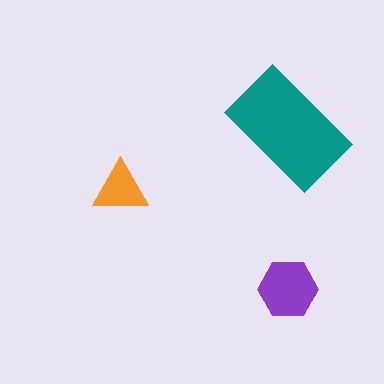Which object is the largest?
The teal rectangle.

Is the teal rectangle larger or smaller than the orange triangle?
Larger.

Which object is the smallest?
The orange triangle.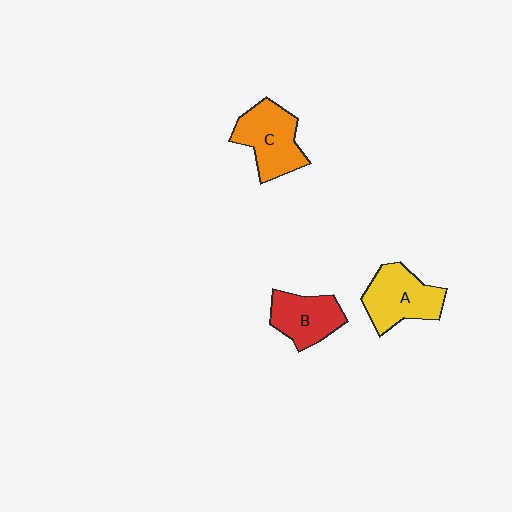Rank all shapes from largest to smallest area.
From largest to smallest: C (orange), A (yellow), B (red).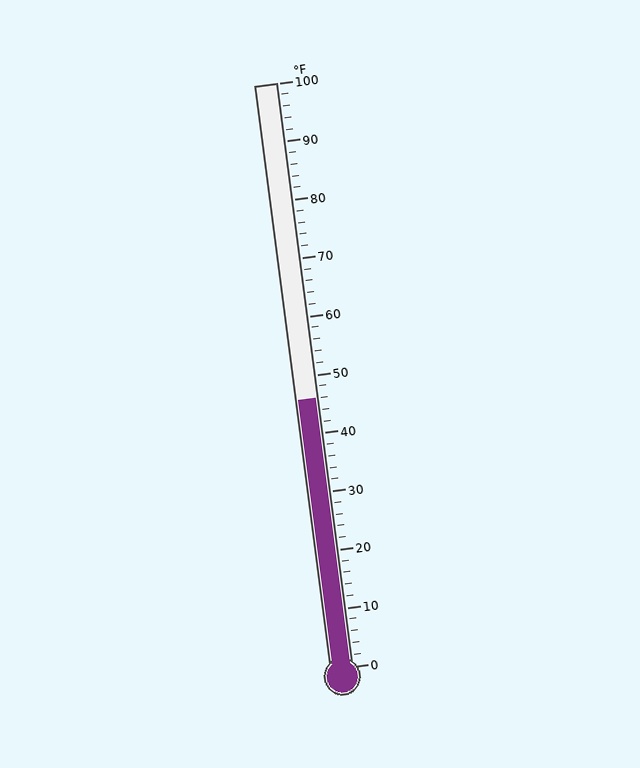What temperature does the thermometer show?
The thermometer shows approximately 46°F.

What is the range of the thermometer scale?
The thermometer scale ranges from 0°F to 100°F.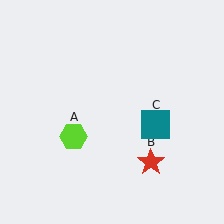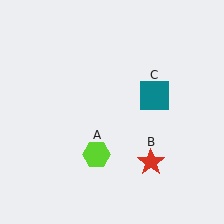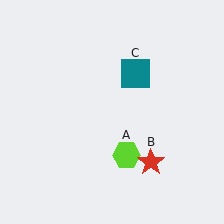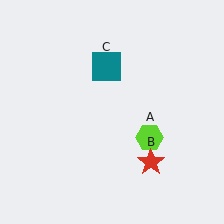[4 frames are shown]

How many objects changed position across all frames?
2 objects changed position: lime hexagon (object A), teal square (object C).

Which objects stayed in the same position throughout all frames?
Red star (object B) remained stationary.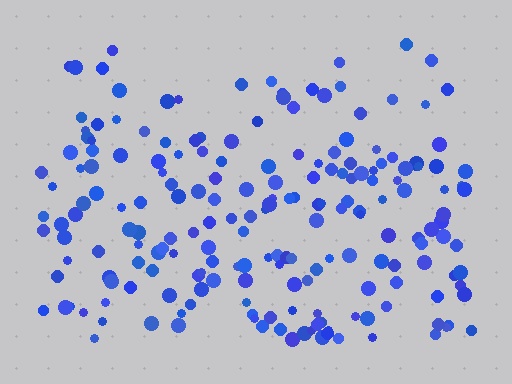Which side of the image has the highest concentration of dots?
The bottom.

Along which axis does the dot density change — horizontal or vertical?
Vertical.